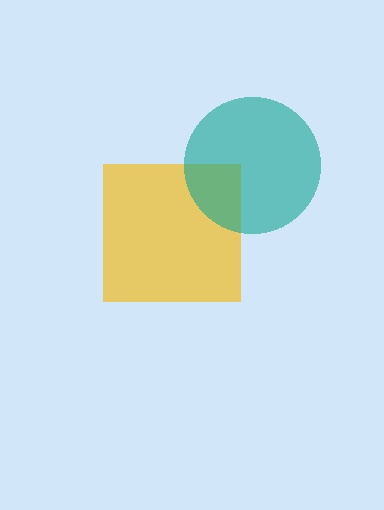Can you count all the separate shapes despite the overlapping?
Yes, there are 2 separate shapes.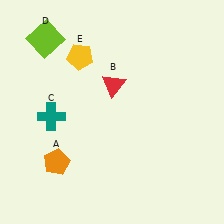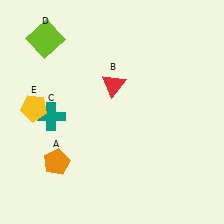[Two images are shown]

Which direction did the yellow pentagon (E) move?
The yellow pentagon (E) moved down.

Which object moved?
The yellow pentagon (E) moved down.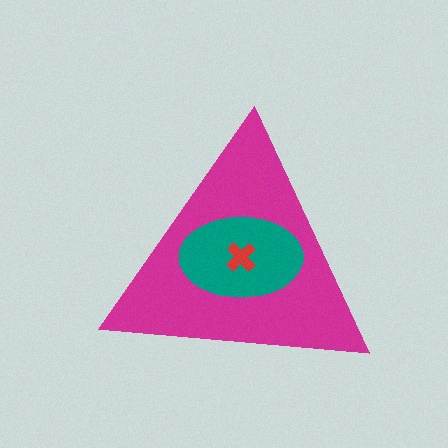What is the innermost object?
The red cross.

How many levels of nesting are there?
3.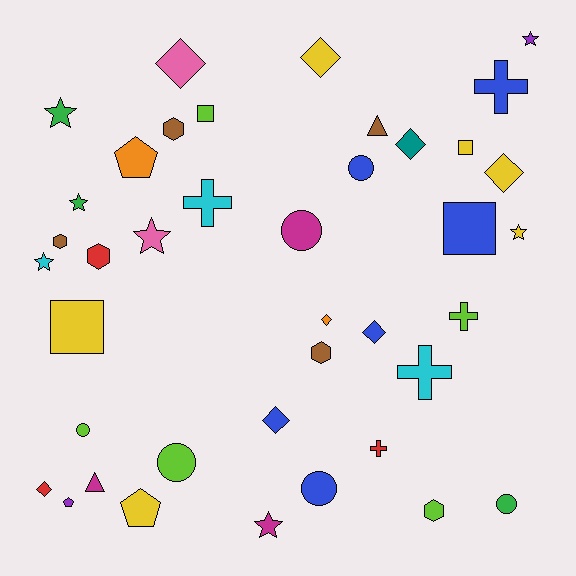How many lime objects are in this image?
There are 5 lime objects.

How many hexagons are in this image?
There are 5 hexagons.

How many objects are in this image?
There are 40 objects.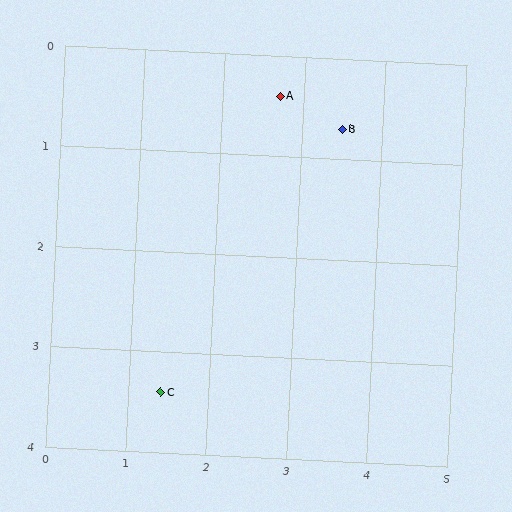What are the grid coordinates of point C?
Point C is at approximately (1.4, 3.4).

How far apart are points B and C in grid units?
Points B and C are about 3.4 grid units apart.